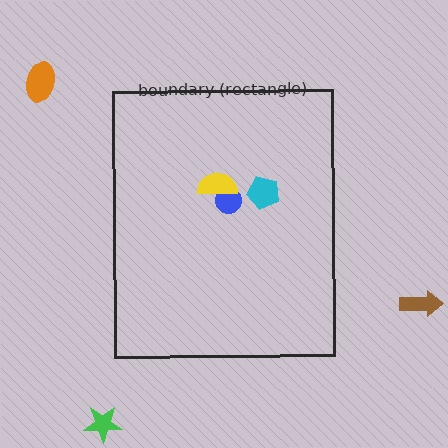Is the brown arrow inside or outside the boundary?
Outside.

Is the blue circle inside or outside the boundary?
Inside.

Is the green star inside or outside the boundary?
Outside.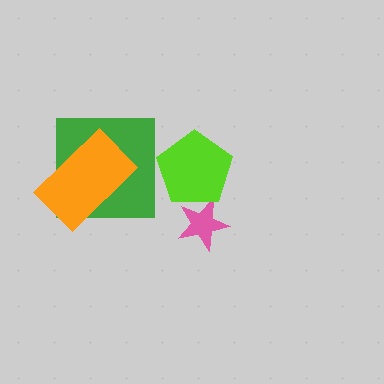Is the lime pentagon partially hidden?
No, no other shape covers it.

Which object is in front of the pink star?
The lime pentagon is in front of the pink star.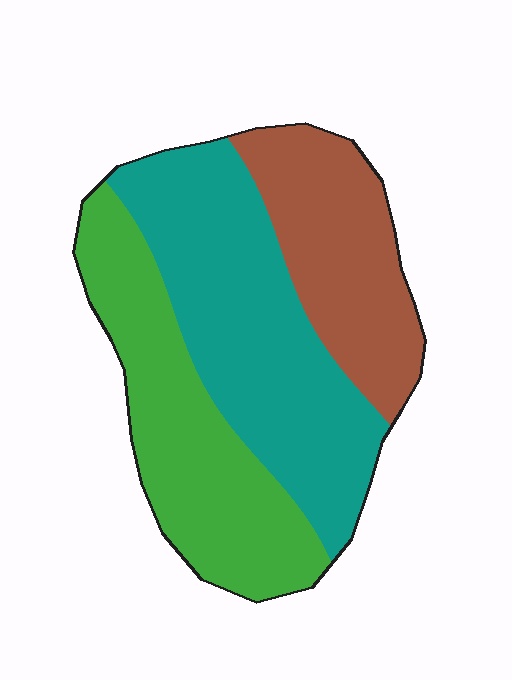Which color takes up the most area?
Teal, at roughly 40%.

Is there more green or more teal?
Teal.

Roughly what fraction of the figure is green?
Green takes up between a quarter and a half of the figure.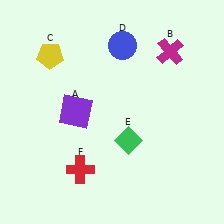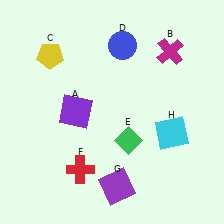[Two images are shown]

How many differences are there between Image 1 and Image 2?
There are 2 differences between the two images.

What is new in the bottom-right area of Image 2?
A purple square (G) was added in the bottom-right area of Image 2.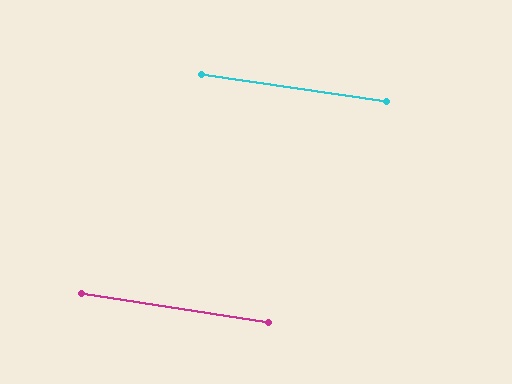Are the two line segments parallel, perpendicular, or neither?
Parallel — their directions differ by only 0.3°.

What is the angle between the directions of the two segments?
Approximately 0 degrees.